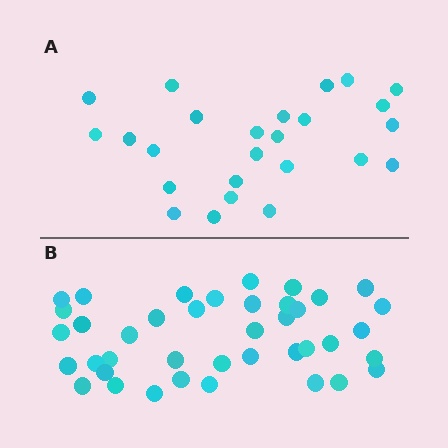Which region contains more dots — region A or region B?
Region B (the bottom region) has more dots.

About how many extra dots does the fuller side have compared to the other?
Region B has approximately 15 more dots than region A.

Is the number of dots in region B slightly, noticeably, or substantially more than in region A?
Region B has substantially more. The ratio is roughly 1.6 to 1.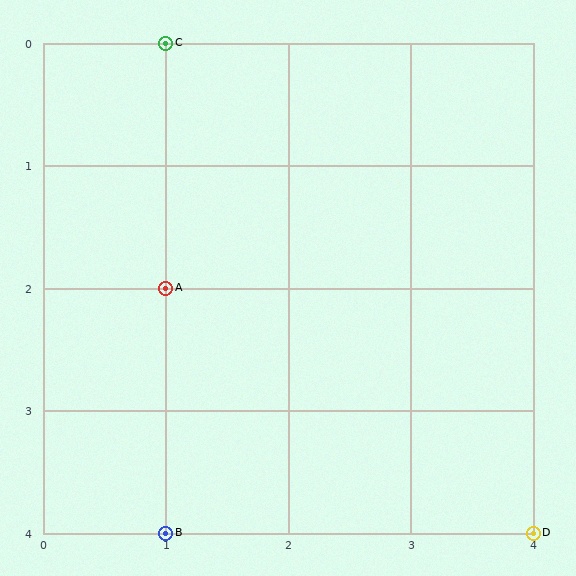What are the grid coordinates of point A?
Point A is at grid coordinates (1, 2).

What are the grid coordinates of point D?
Point D is at grid coordinates (4, 4).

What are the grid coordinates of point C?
Point C is at grid coordinates (1, 0).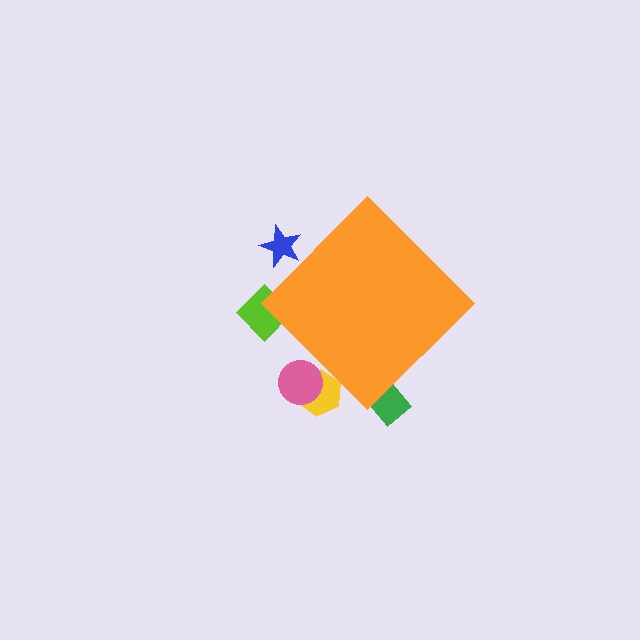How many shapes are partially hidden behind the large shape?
5 shapes are partially hidden.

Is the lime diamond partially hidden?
Yes, the lime diamond is partially hidden behind the orange diamond.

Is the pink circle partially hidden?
Yes, the pink circle is partially hidden behind the orange diamond.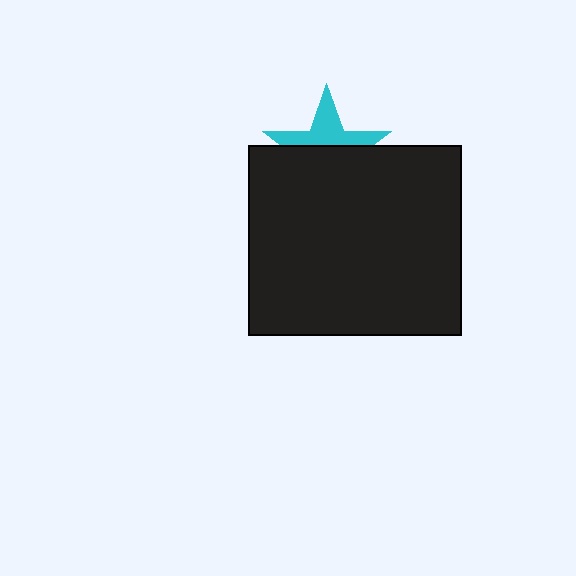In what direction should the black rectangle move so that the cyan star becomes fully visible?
The black rectangle should move down. That is the shortest direction to clear the overlap and leave the cyan star fully visible.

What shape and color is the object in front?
The object in front is a black rectangle.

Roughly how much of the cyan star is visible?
A small part of it is visible (roughly 43%).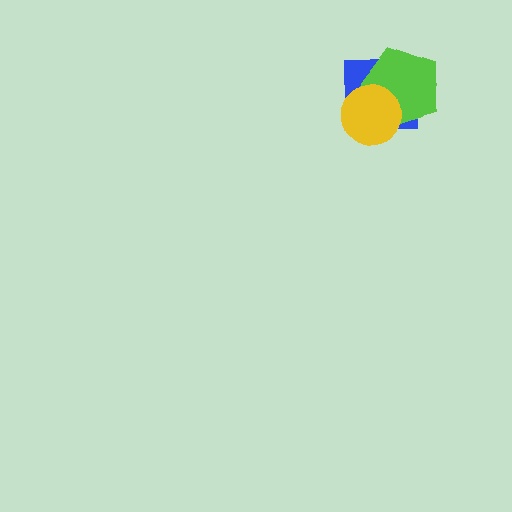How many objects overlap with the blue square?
2 objects overlap with the blue square.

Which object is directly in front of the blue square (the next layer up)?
The lime pentagon is directly in front of the blue square.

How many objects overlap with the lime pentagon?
2 objects overlap with the lime pentagon.